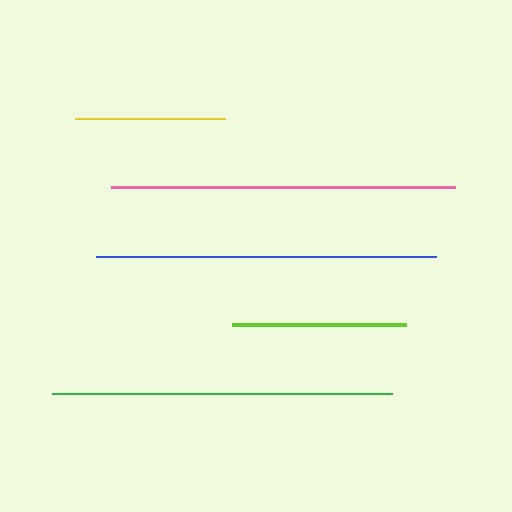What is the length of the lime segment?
The lime segment is approximately 174 pixels long.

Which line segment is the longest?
The pink line is the longest at approximately 344 pixels.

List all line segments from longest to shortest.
From longest to shortest: pink, blue, green, lime, yellow.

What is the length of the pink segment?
The pink segment is approximately 344 pixels long.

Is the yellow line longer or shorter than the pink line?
The pink line is longer than the yellow line.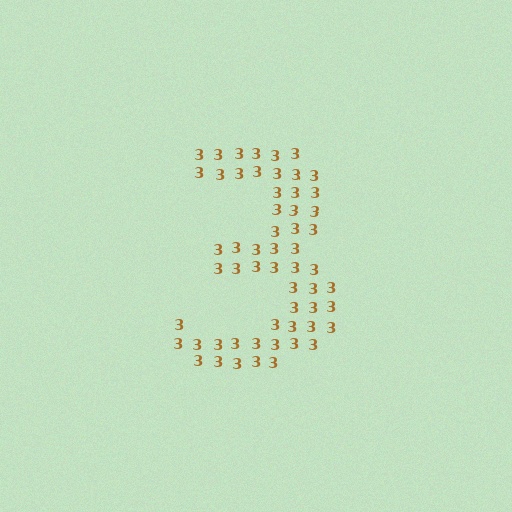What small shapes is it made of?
It is made of small digit 3's.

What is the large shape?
The large shape is the digit 3.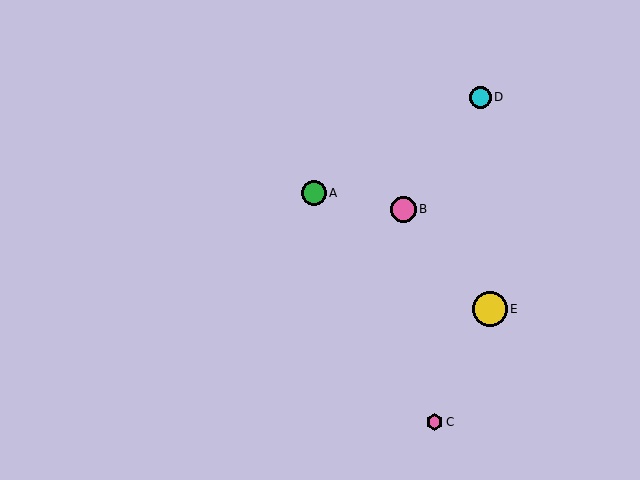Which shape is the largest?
The yellow circle (labeled E) is the largest.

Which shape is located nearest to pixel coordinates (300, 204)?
The green circle (labeled A) at (314, 193) is nearest to that location.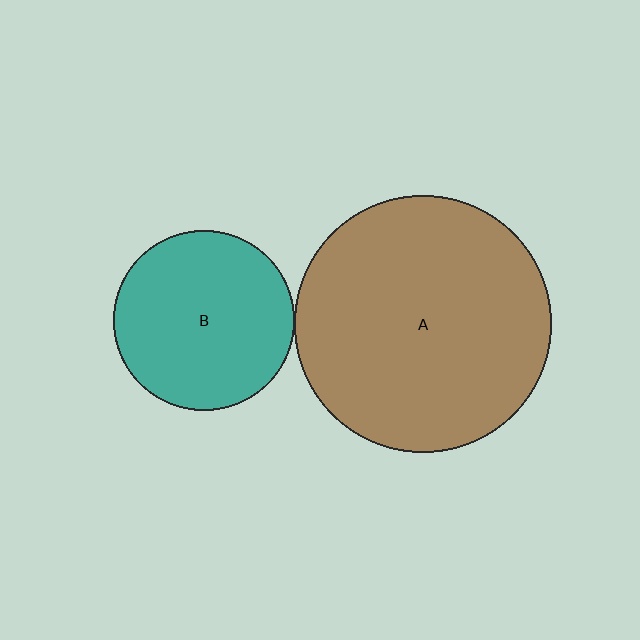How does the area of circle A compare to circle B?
Approximately 2.0 times.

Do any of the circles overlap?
No, none of the circles overlap.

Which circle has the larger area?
Circle A (brown).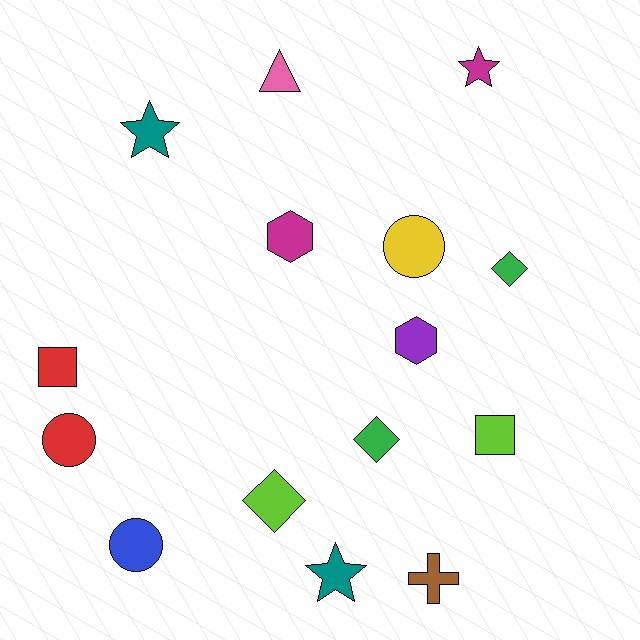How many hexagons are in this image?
There are 2 hexagons.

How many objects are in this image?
There are 15 objects.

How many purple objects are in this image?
There is 1 purple object.